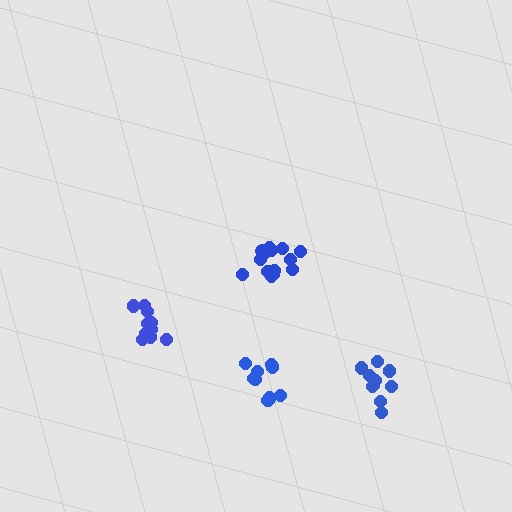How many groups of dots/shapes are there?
There are 4 groups.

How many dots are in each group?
Group 1: 10 dots, Group 2: 14 dots, Group 3: 10 dots, Group 4: 9 dots (43 total).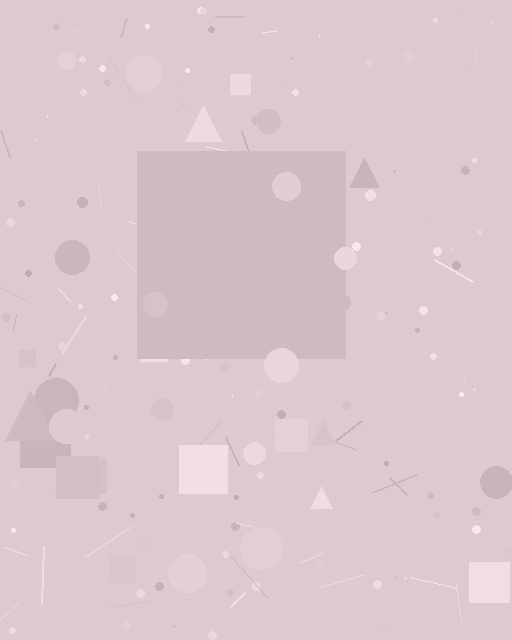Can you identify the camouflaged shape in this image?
The camouflaged shape is a square.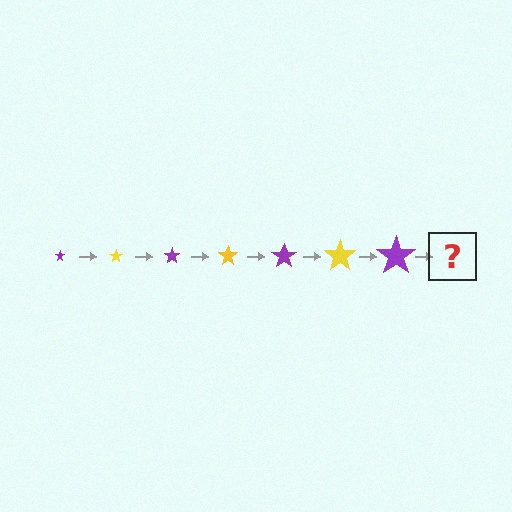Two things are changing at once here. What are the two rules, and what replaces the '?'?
The two rules are that the star grows larger each step and the color cycles through purple and yellow. The '?' should be a yellow star, larger than the previous one.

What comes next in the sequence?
The next element should be a yellow star, larger than the previous one.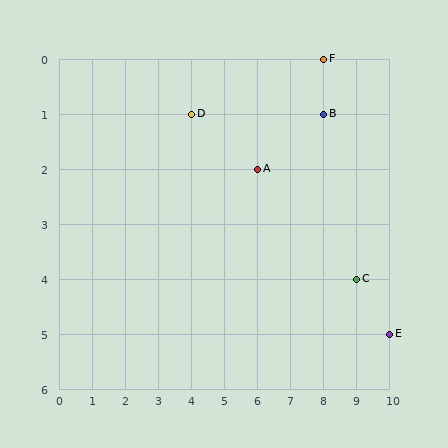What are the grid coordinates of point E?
Point E is at grid coordinates (10, 5).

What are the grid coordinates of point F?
Point F is at grid coordinates (8, 0).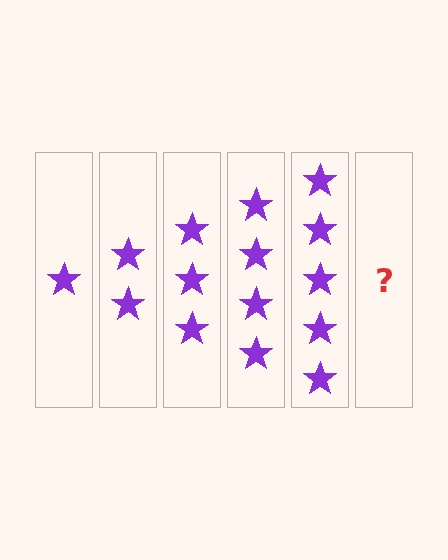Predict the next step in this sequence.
The next step is 6 stars.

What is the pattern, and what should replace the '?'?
The pattern is that each step adds one more star. The '?' should be 6 stars.